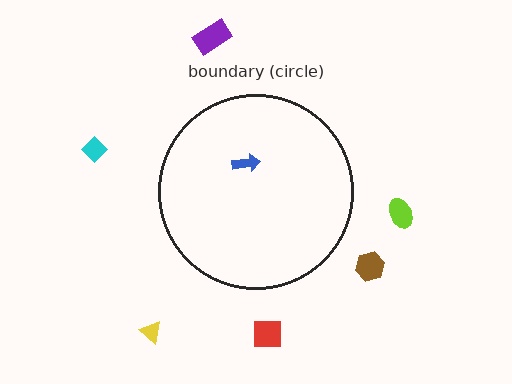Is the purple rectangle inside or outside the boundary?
Outside.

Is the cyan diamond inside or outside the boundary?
Outside.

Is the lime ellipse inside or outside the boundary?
Outside.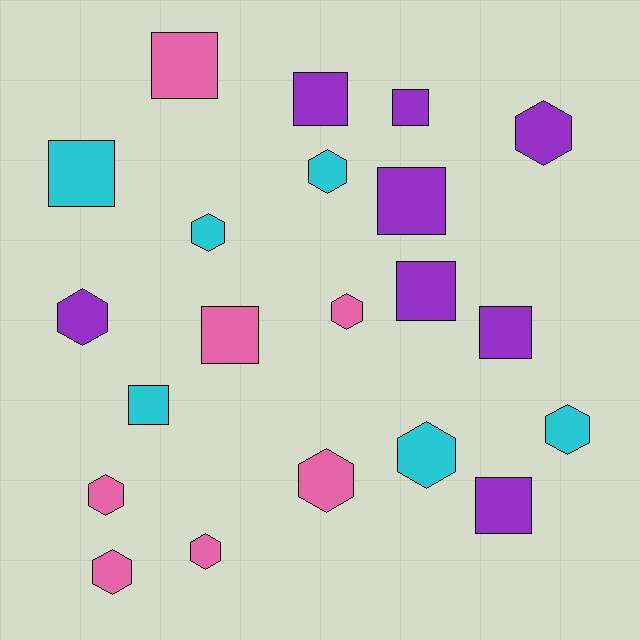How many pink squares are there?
There are 2 pink squares.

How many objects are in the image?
There are 21 objects.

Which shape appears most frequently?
Hexagon, with 11 objects.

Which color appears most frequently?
Purple, with 8 objects.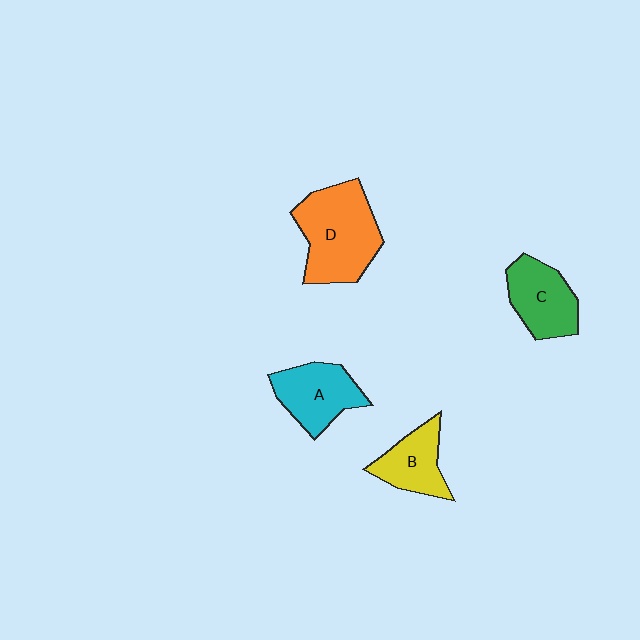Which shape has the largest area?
Shape D (orange).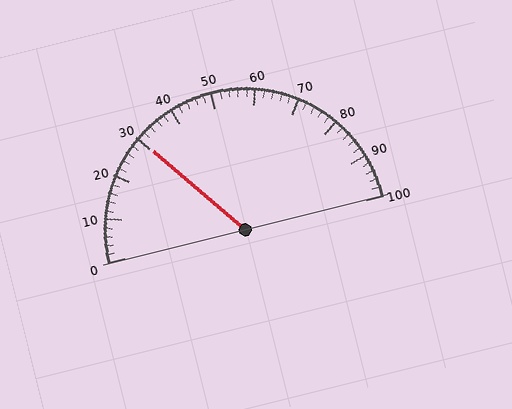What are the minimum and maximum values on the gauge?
The gauge ranges from 0 to 100.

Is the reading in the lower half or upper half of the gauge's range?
The reading is in the lower half of the range (0 to 100).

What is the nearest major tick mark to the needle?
The nearest major tick mark is 30.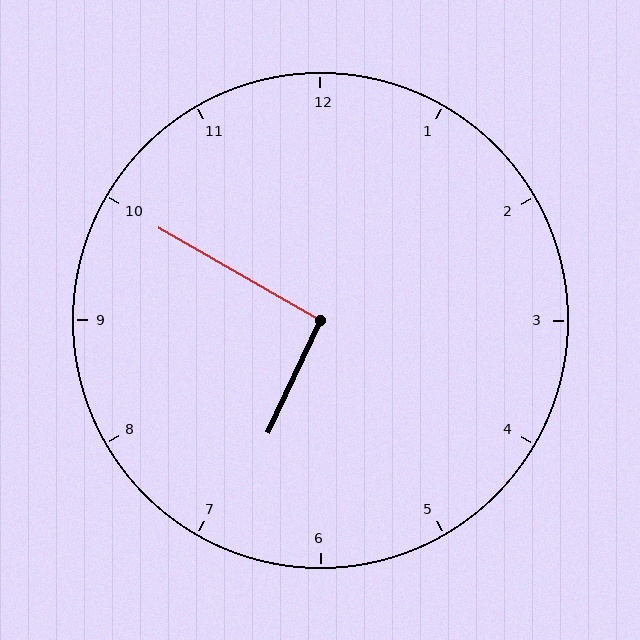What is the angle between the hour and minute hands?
Approximately 95 degrees.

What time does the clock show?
6:50.